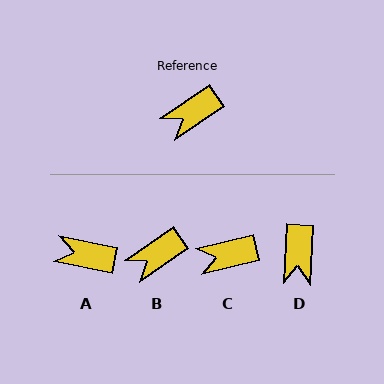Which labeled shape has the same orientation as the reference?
B.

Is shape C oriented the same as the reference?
No, it is off by about 21 degrees.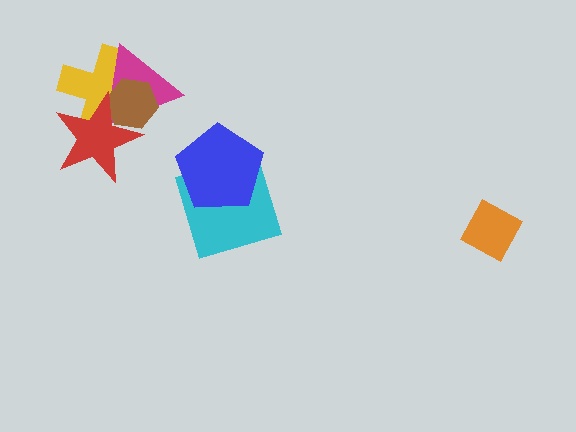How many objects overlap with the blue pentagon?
1 object overlaps with the blue pentagon.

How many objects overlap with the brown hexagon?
3 objects overlap with the brown hexagon.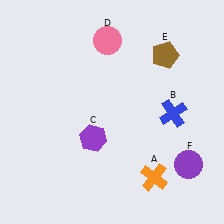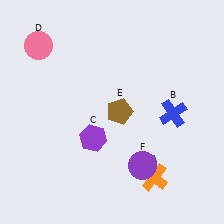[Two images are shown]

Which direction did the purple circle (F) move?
The purple circle (F) moved left.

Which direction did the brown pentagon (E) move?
The brown pentagon (E) moved down.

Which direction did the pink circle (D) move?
The pink circle (D) moved left.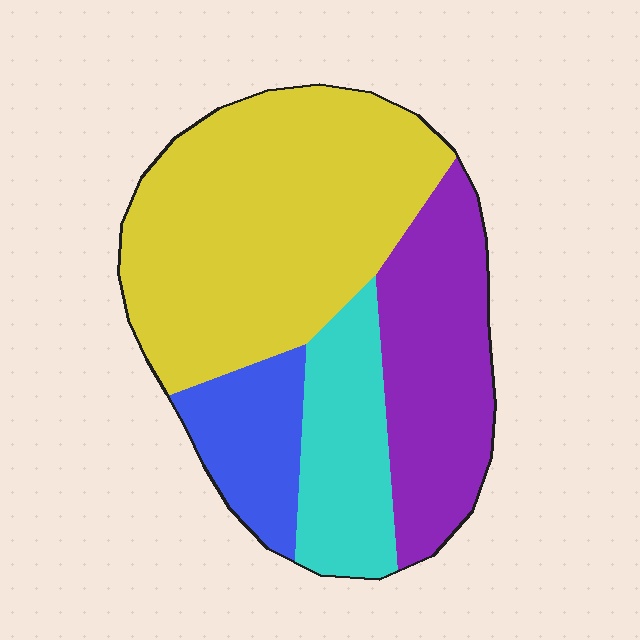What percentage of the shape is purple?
Purple covers roughly 25% of the shape.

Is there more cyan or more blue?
Cyan.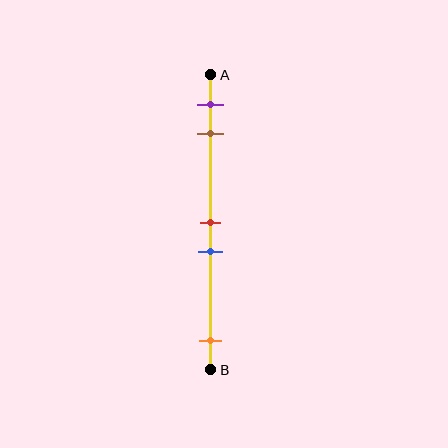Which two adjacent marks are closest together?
The red and blue marks are the closest adjacent pair.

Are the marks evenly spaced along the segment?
No, the marks are not evenly spaced.